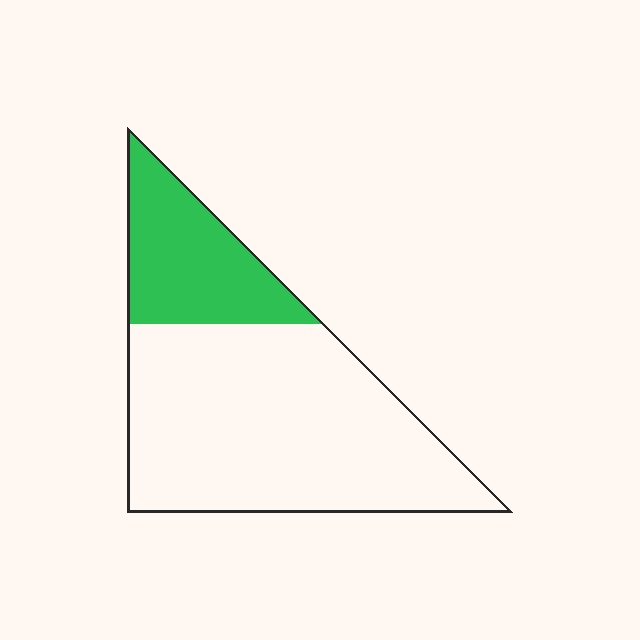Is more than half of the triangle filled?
No.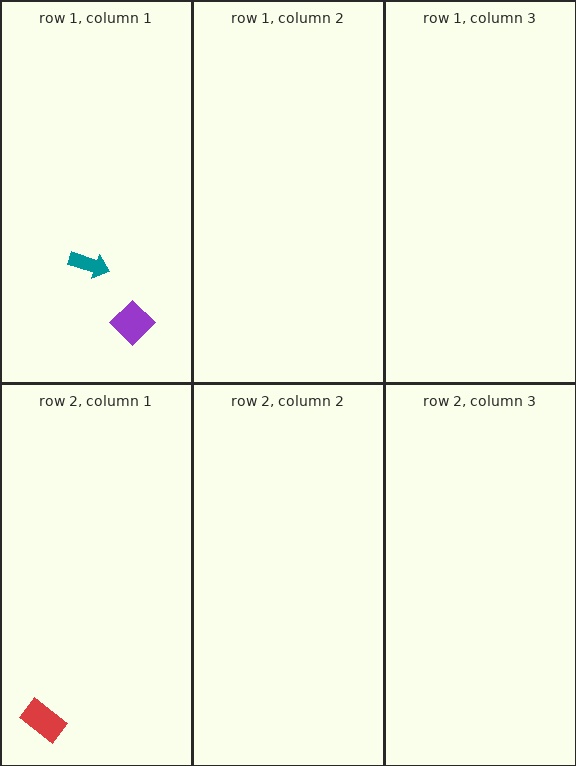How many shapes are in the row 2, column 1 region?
1.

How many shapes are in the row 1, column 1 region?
2.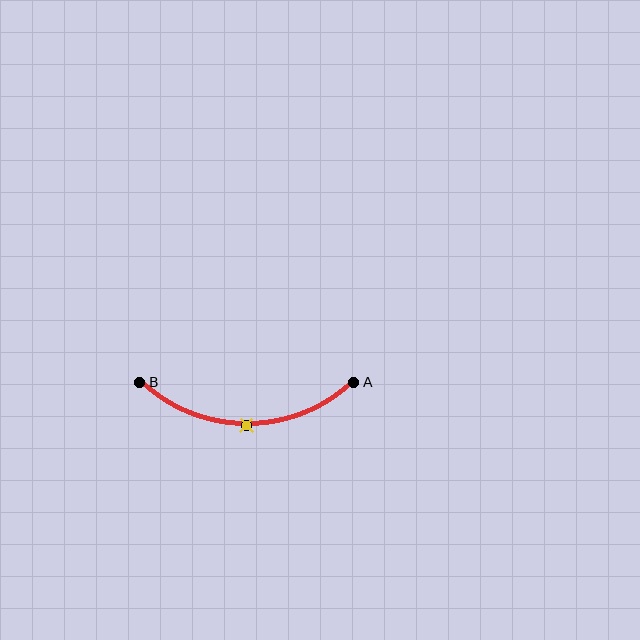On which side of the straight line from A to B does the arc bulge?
The arc bulges below the straight line connecting A and B.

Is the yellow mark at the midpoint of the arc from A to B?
Yes. The yellow mark lies on the arc at equal arc-length from both A and B — it is the arc midpoint.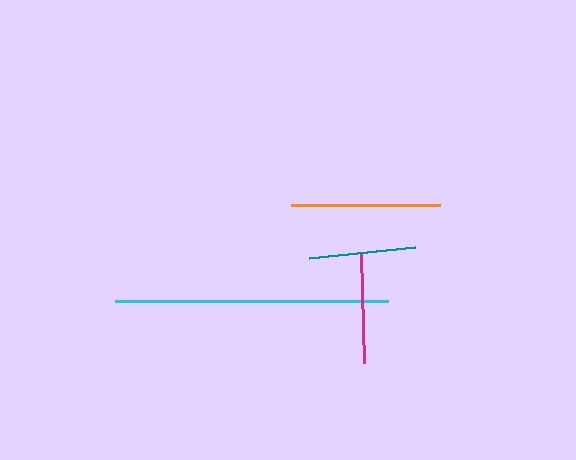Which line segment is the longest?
The cyan line is the longest at approximately 273 pixels.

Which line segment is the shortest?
The teal line is the shortest at approximately 106 pixels.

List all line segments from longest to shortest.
From longest to shortest: cyan, orange, magenta, teal.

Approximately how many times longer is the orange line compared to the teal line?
The orange line is approximately 1.4 times the length of the teal line.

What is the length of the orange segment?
The orange segment is approximately 149 pixels long.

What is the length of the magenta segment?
The magenta segment is approximately 110 pixels long.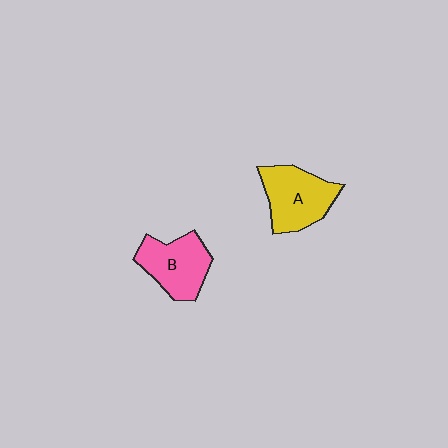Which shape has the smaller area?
Shape B (pink).